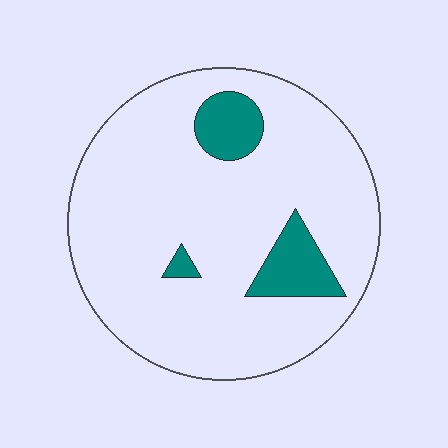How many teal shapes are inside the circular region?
3.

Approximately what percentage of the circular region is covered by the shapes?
Approximately 10%.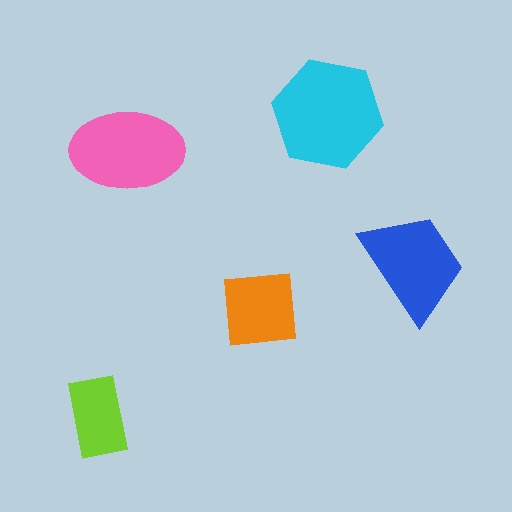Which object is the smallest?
The lime rectangle.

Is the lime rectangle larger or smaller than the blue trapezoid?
Smaller.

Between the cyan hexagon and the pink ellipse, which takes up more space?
The cyan hexagon.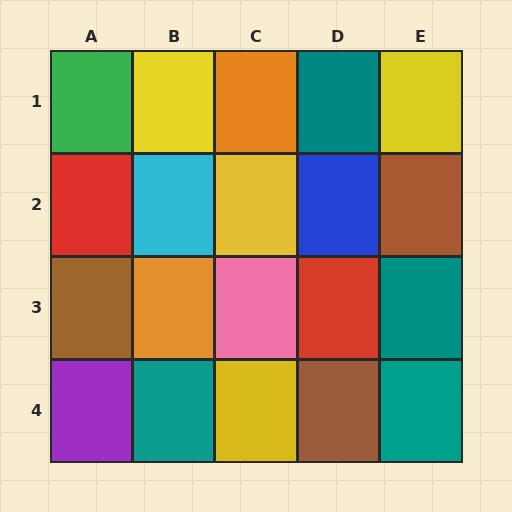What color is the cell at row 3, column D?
Red.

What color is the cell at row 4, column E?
Teal.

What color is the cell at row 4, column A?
Purple.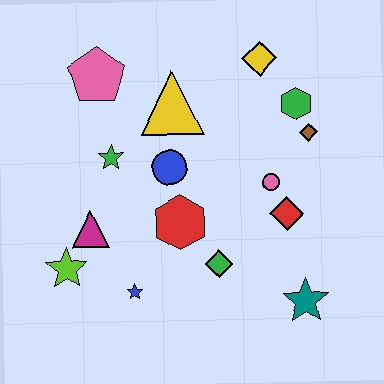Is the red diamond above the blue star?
Yes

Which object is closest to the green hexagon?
The brown diamond is closest to the green hexagon.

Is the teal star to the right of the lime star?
Yes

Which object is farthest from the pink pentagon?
The teal star is farthest from the pink pentagon.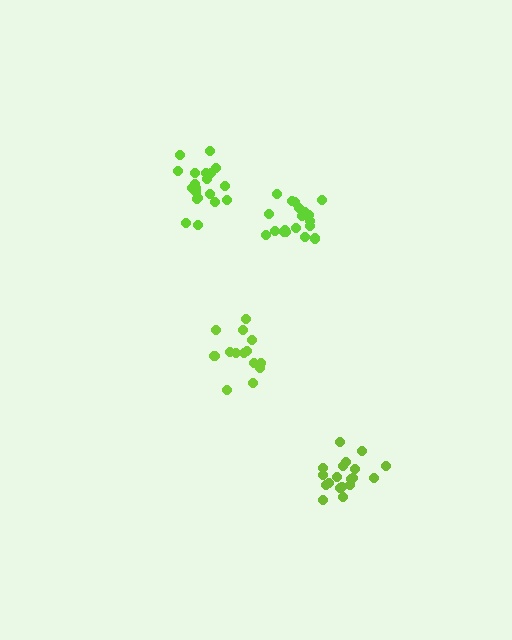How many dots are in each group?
Group 1: 19 dots, Group 2: 14 dots, Group 3: 20 dots, Group 4: 20 dots (73 total).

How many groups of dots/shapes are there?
There are 4 groups.